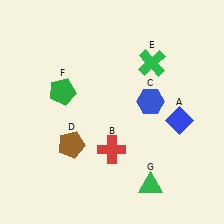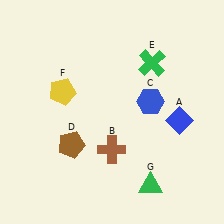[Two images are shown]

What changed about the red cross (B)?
In Image 1, B is red. In Image 2, it changed to brown.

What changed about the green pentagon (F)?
In Image 1, F is green. In Image 2, it changed to yellow.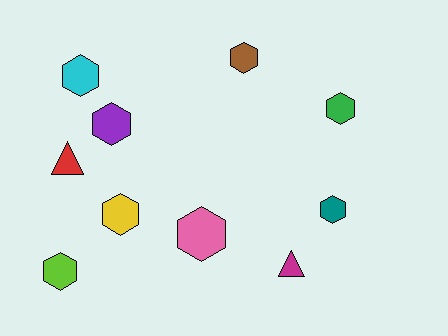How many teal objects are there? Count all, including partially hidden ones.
There is 1 teal object.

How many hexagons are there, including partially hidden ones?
There are 8 hexagons.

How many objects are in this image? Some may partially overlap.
There are 10 objects.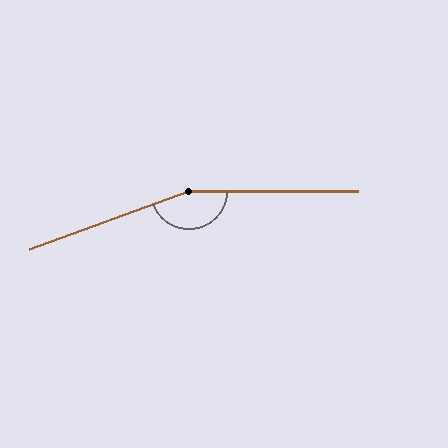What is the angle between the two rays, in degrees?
Approximately 160 degrees.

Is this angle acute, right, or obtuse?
It is obtuse.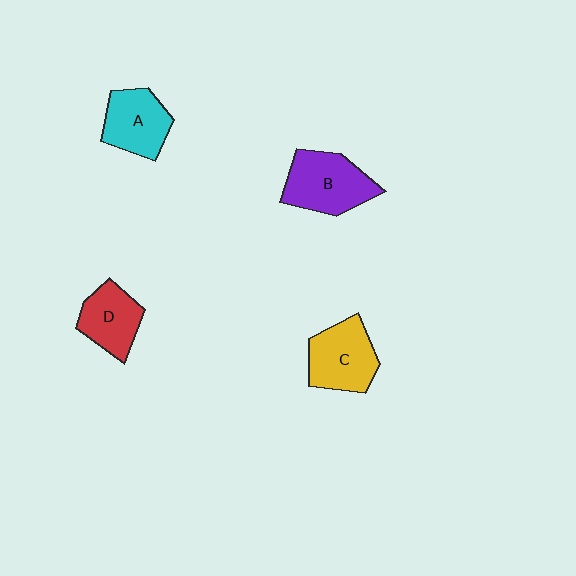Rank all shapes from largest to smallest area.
From largest to smallest: B (purple), C (yellow), A (cyan), D (red).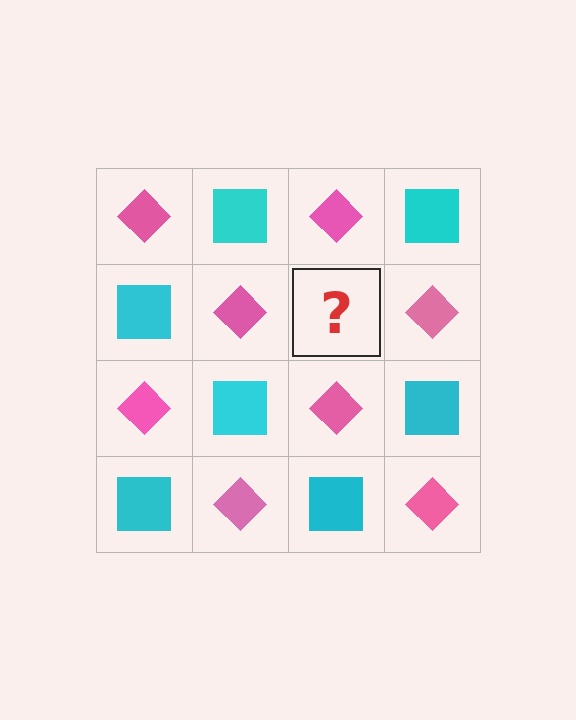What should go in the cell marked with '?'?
The missing cell should contain a cyan square.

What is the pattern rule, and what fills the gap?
The rule is that it alternates pink diamond and cyan square in a checkerboard pattern. The gap should be filled with a cyan square.